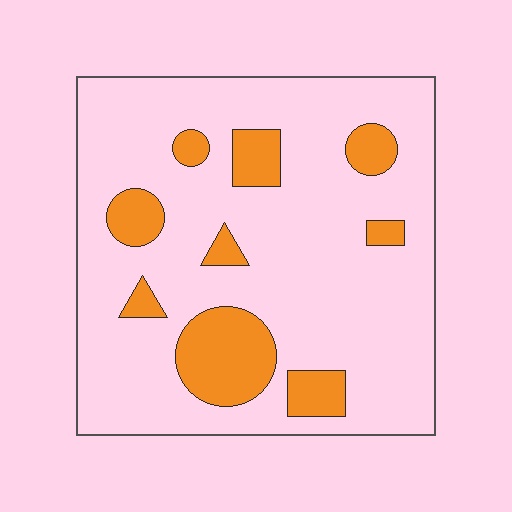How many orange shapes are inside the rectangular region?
9.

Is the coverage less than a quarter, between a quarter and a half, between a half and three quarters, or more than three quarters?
Less than a quarter.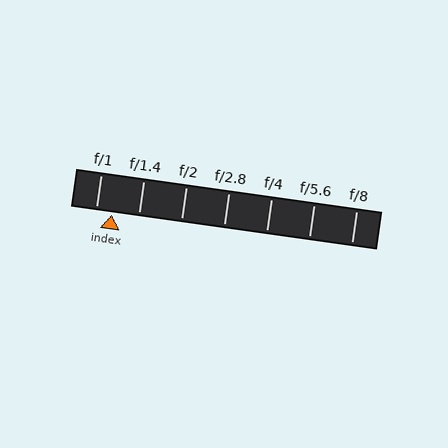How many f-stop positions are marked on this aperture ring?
There are 7 f-stop positions marked.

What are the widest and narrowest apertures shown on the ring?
The widest aperture shown is f/1 and the narrowest is f/8.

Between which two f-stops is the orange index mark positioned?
The index mark is between f/1 and f/1.4.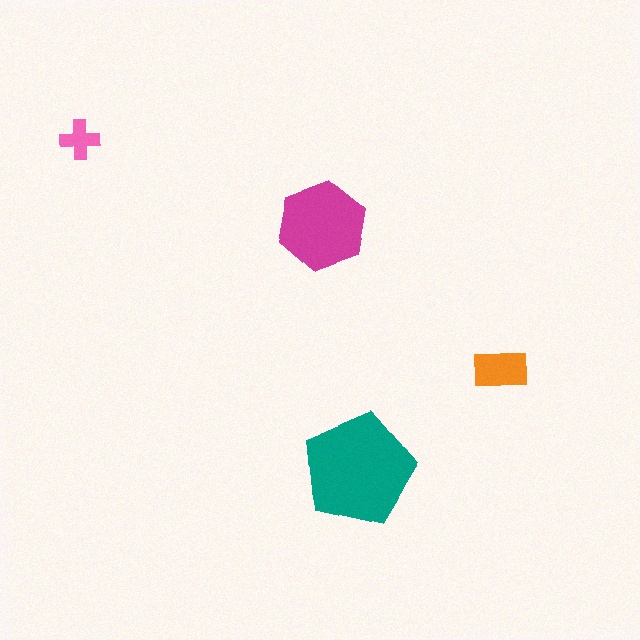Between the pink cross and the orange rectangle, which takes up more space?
The orange rectangle.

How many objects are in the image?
There are 4 objects in the image.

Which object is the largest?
The teal pentagon.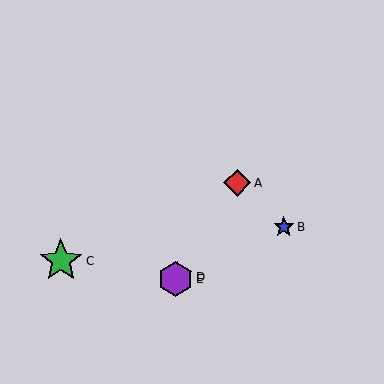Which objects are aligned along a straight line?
Objects A, D, E are aligned along a straight line.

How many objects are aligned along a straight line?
3 objects (A, D, E) are aligned along a straight line.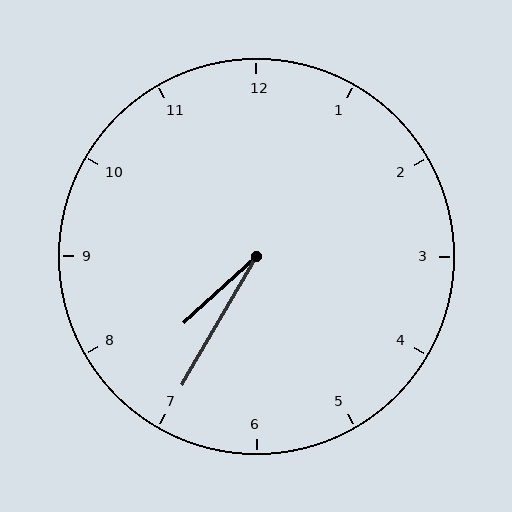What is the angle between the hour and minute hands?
Approximately 18 degrees.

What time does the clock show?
7:35.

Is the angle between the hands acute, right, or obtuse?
It is acute.